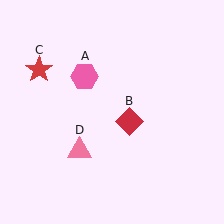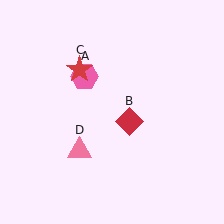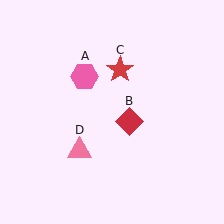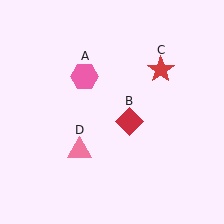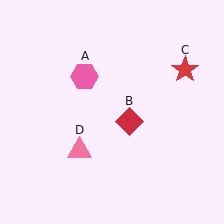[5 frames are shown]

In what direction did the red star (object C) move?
The red star (object C) moved right.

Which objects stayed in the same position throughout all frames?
Pink hexagon (object A) and red diamond (object B) and pink triangle (object D) remained stationary.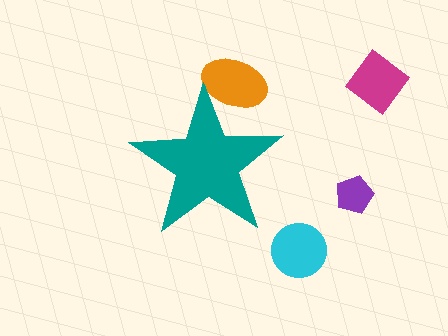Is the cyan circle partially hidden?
No, the cyan circle is fully visible.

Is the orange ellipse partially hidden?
Yes, the orange ellipse is partially hidden behind the teal star.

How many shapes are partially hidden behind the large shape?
1 shape is partially hidden.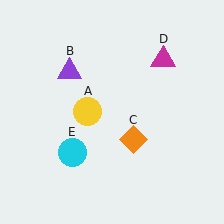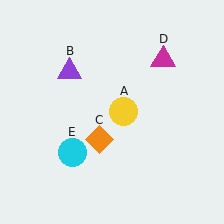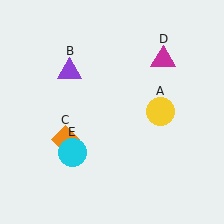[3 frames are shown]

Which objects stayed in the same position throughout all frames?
Purple triangle (object B) and magenta triangle (object D) and cyan circle (object E) remained stationary.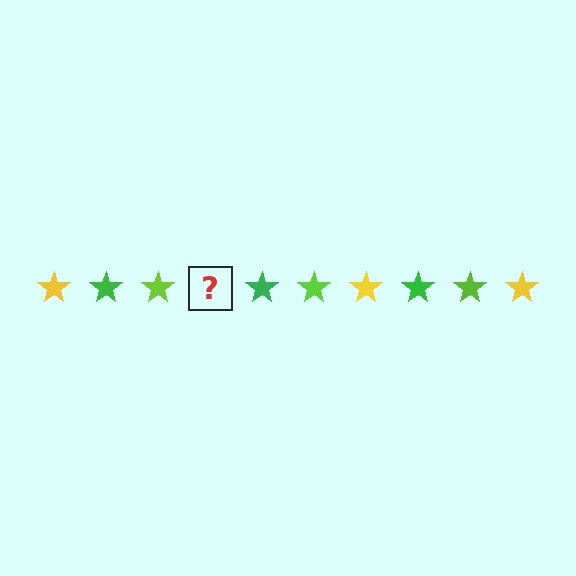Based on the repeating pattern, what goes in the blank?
The blank should be a yellow star.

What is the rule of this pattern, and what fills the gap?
The rule is that the pattern cycles through yellow, green, lime stars. The gap should be filled with a yellow star.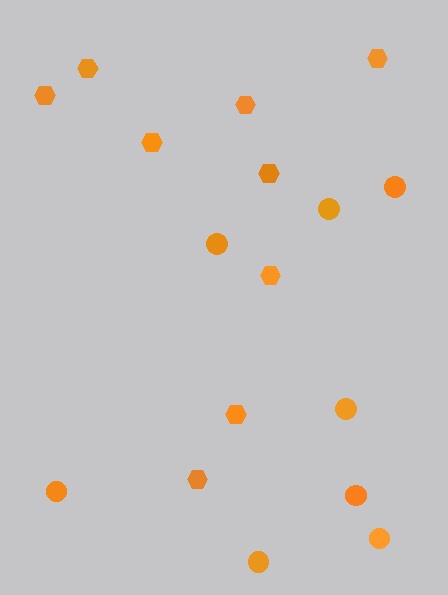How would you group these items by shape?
There are 2 groups: one group of circles (8) and one group of hexagons (9).